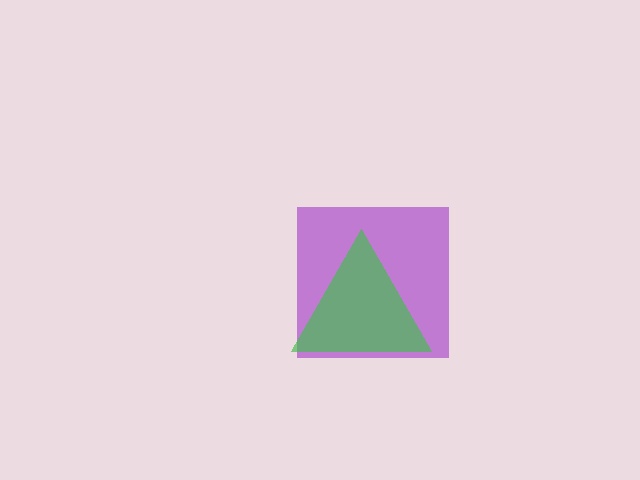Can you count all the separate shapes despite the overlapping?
Yes, there are 2 separate shapes.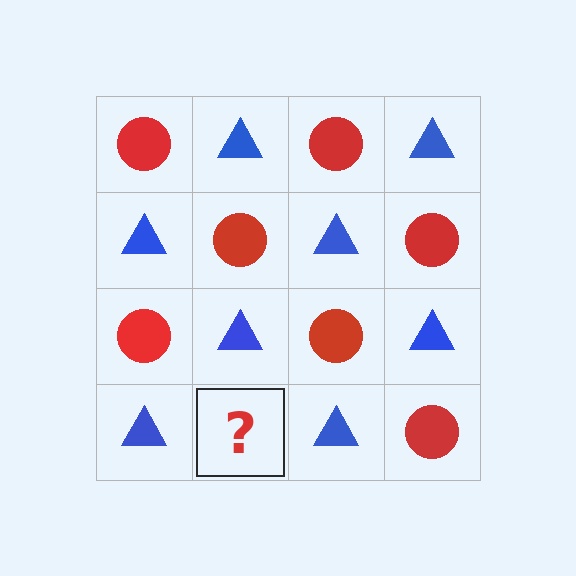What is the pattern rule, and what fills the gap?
The rule is that it alternates red circle and blue triangle in a checkerboard pattern. The gap should be filled with a red circle.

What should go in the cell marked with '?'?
The missing cell should contain a red circle.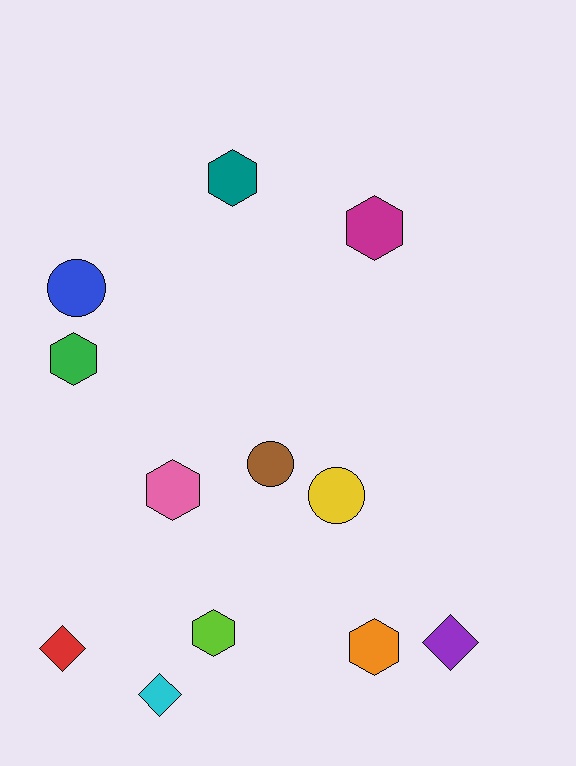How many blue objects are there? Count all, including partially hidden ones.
There is 1 blue object.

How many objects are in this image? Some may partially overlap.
There are 12 objects.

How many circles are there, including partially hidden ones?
There are 3 circles.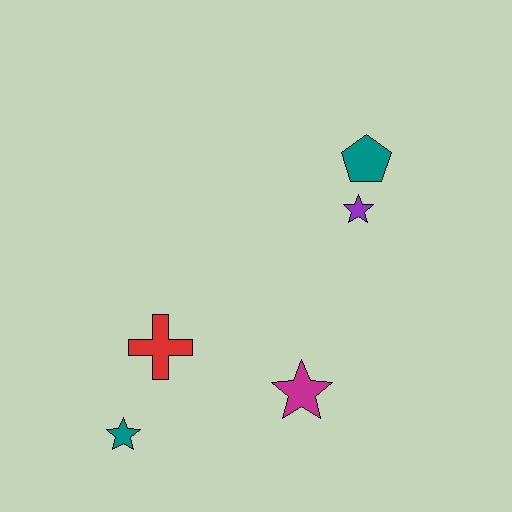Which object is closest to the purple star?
The teal pentagon is closest to the purple star.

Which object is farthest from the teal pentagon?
The teal star is farthest from the teal pentagon.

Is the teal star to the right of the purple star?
No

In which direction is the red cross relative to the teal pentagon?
The red cross is to the left of the teal pentagon.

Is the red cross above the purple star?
No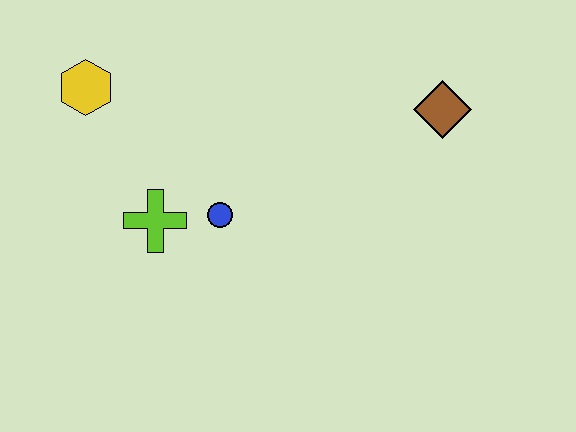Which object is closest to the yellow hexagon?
The lime cross is closest to the yellow hexagon.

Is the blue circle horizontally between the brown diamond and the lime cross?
Yes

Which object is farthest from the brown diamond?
The yellow hexagon is farthest from the brown diamond.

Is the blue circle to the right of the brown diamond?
No